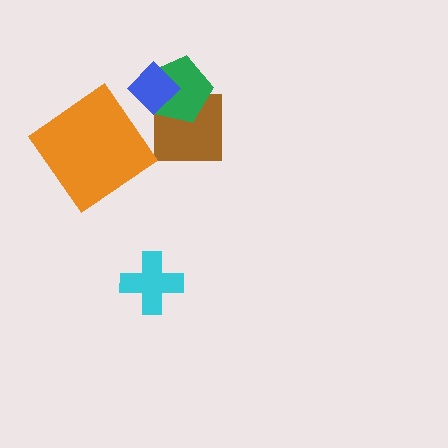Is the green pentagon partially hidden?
Yes, it is partially covered by another shape.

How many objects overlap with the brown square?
2 objects overlap with the brown square.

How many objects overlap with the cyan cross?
0 objects overlap with the cyan cross.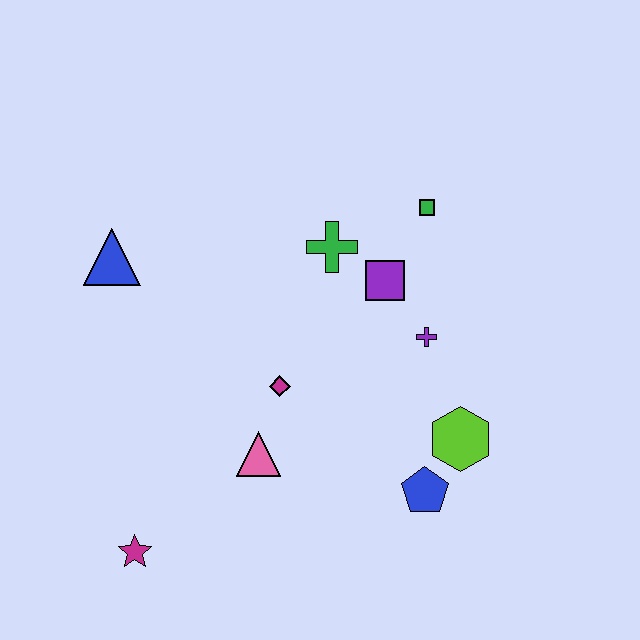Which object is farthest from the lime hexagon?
The blue triangle is farthest from the lime hexagon.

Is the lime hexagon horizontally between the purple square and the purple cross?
No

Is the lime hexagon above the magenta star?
Yes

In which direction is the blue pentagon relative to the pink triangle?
The blue pentagon is to the right of the pink triangle.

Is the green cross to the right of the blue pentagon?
No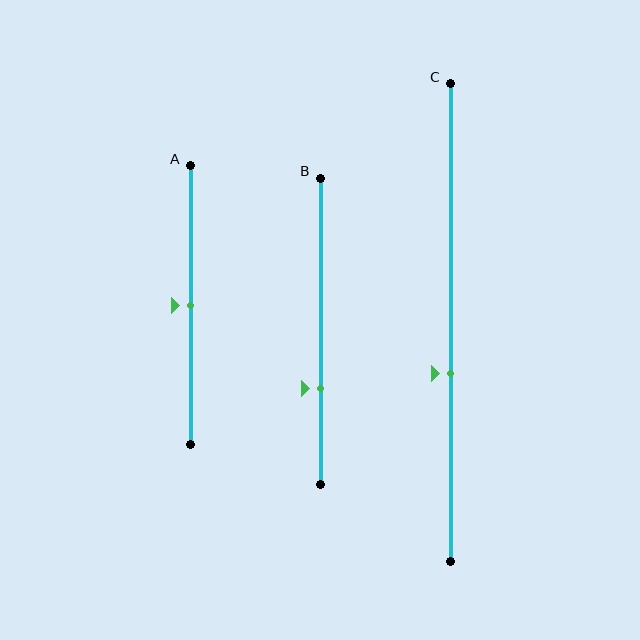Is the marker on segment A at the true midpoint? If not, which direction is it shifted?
Yes, the marker on segment A is at the true midpoint.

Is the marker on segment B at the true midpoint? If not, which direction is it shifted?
No, the marker on segment B is shifted downward by about 19% of the segment length.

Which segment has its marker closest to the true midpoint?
Segment A has its marker closest to the true midpoint.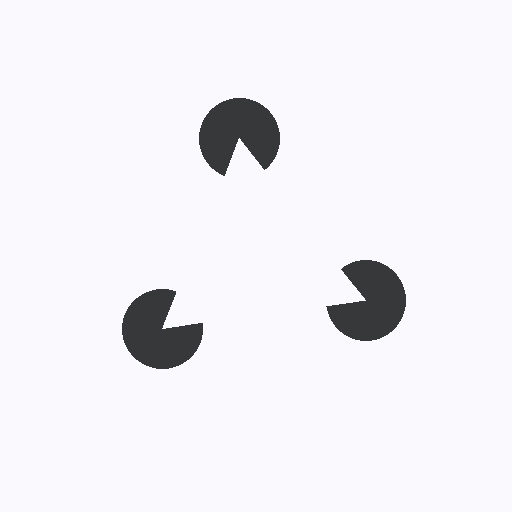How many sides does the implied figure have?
3 sides.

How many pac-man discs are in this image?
There are 3 — one at each vertex of the illusory triangle.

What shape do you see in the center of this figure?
An illusory triangle — its edges are inferred from the aligned wedge cuts in the pac-man discs, not physically drawn.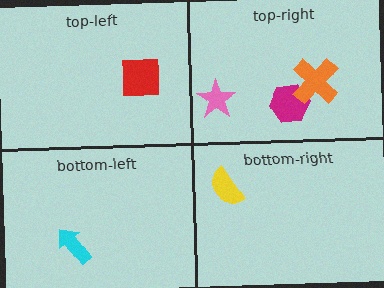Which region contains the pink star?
The top-right region.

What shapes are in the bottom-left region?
The cyan arrow.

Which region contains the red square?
The top-left region.